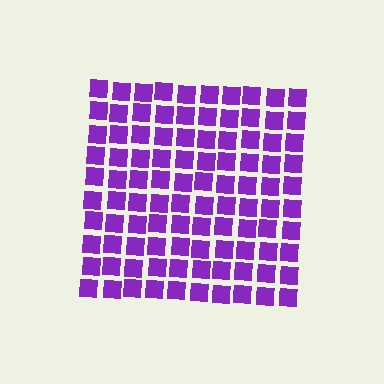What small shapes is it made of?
It is made of small squares.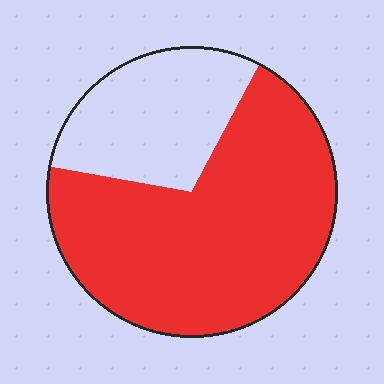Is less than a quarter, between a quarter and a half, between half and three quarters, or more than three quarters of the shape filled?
Between half and three quarters.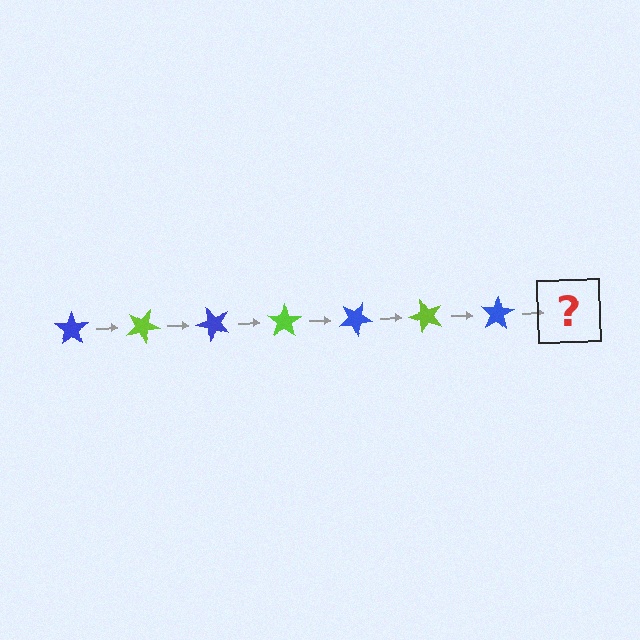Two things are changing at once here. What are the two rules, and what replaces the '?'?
The two rules are that it rotates 25 degrees each step and the color cycles through blue and lime. The '?' should be a lime star, rotated 175 degrees from the start.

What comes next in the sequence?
The next element should be a lime star, rotated 175 degrees from the start.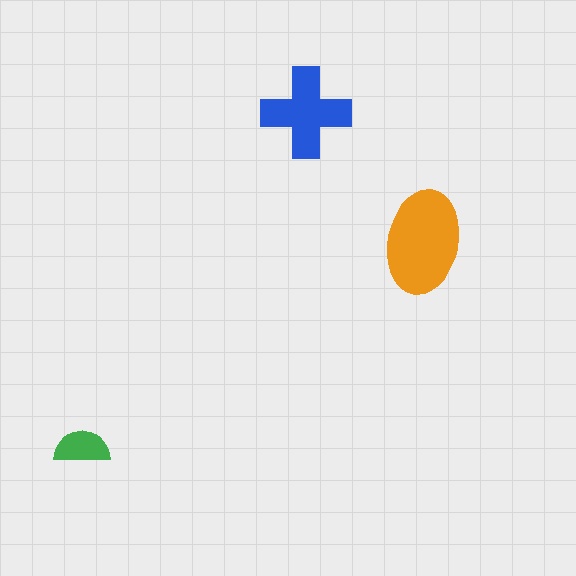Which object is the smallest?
The green semicircle.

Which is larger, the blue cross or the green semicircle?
The blue cross.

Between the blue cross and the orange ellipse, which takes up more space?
The orange ellipse.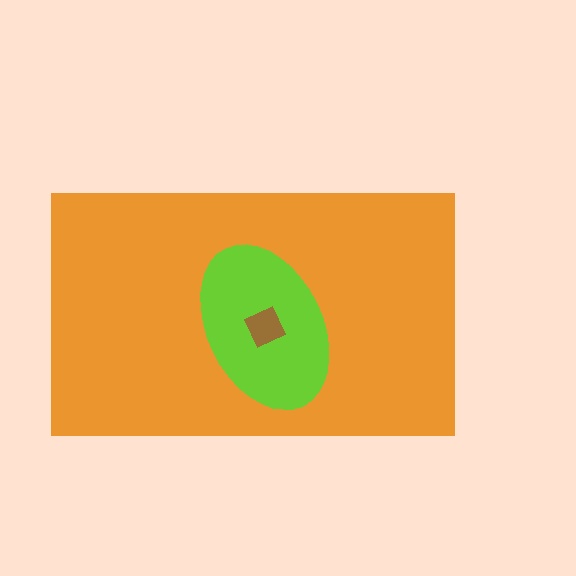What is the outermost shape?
The orange rectangle.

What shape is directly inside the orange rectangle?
The lime ellipse.